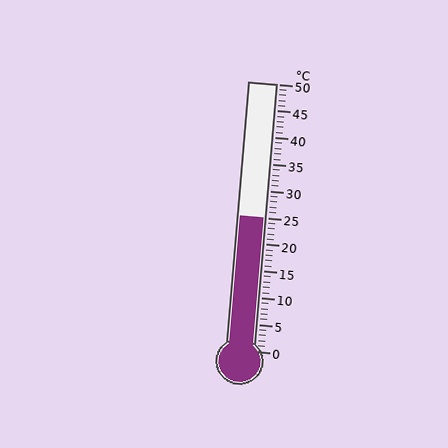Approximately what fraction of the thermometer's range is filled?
The thermometer is filled to approximately 50% of its range.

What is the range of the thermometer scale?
The thermometer scale ranges from 0°C to 50°C.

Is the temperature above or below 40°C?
The temperature is below 40°C.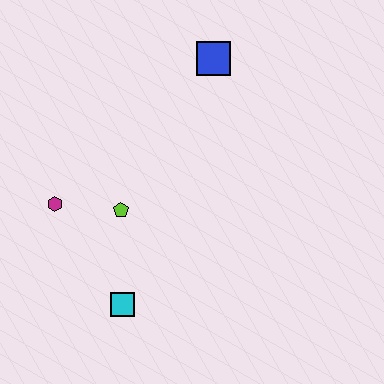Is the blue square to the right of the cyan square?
Yes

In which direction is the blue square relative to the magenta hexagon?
The blue square is to the right of the magenta hexagon.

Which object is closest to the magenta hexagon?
The lime pentagon is closest to the magenta hexagon.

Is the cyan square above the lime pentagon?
No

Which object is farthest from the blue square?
The cyan square is farthest from the blue square.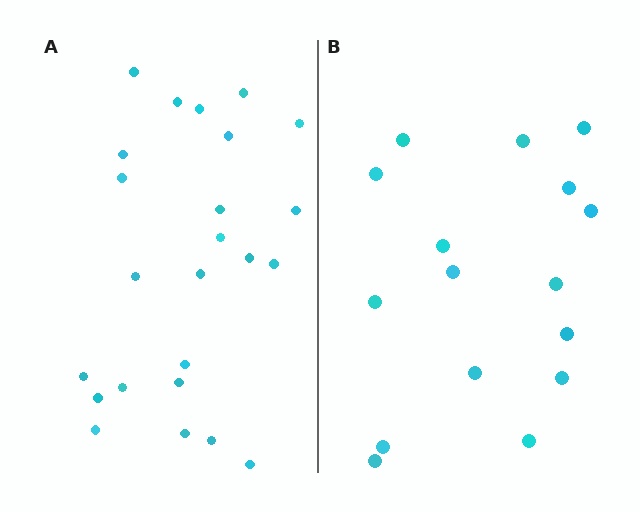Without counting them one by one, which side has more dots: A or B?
Region A (the left region) has more dots.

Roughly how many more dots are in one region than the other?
Region A has roughly 8 or so more dots than region B.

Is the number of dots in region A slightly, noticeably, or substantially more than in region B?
Region A has substantially more. The ratio is roughly 1.5 to 1.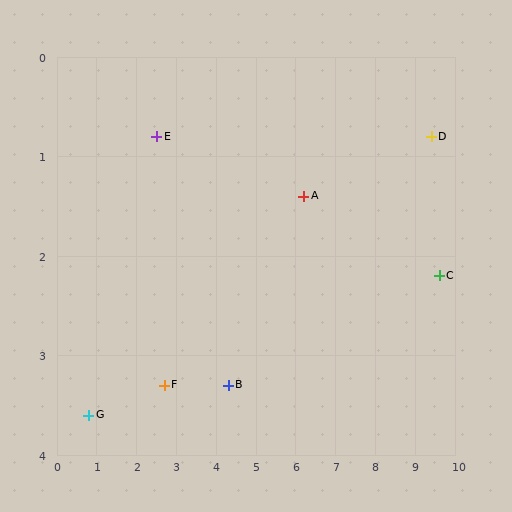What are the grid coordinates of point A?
Point A is at approximately (6.2, 1.4).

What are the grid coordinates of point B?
Point B is at approximately (4.3, 3.3).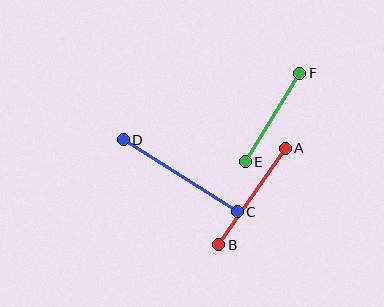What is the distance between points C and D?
The distance is approximately 135 pixels.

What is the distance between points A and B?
The distance is approximately 117 pixels.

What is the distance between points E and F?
The distance is approximately 104 pixels.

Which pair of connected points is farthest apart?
Points C and D are farthest apart.